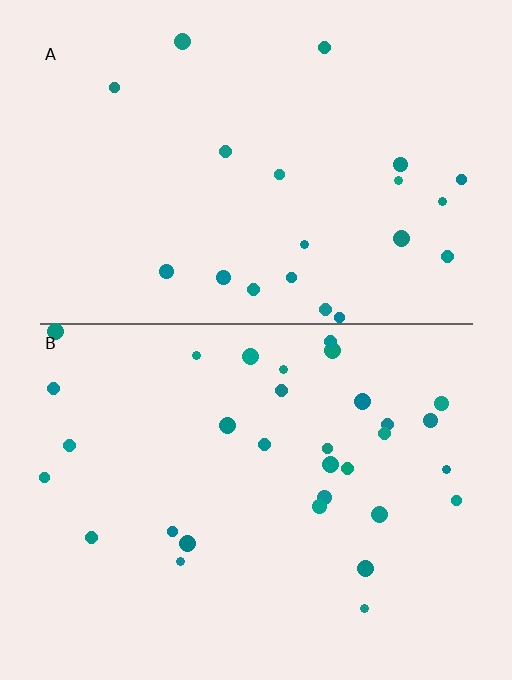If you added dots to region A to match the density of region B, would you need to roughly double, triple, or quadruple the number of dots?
Approximately double.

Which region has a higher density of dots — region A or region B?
B (the bottom).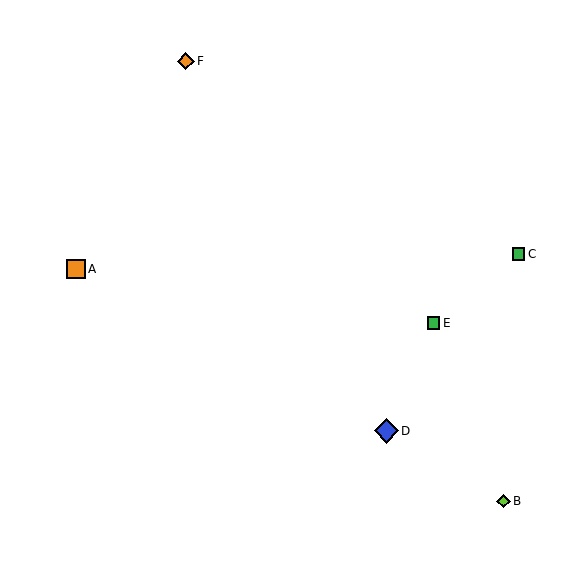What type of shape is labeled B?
Shape B is a lime diamond.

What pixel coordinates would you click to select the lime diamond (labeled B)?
Click at (504, 501) to select the lime diamond B.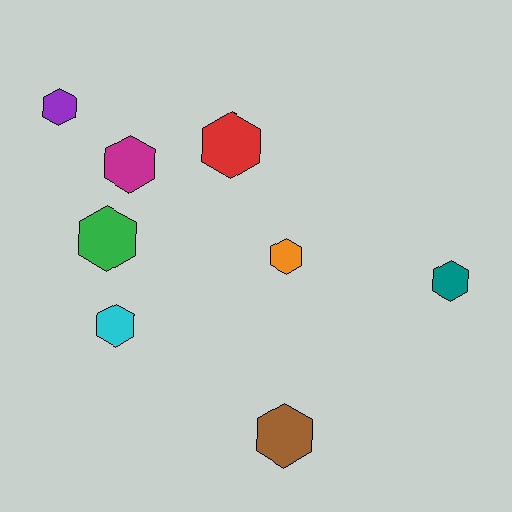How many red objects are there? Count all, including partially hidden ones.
There is 1 red object.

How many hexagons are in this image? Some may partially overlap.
There are 8 hexagons.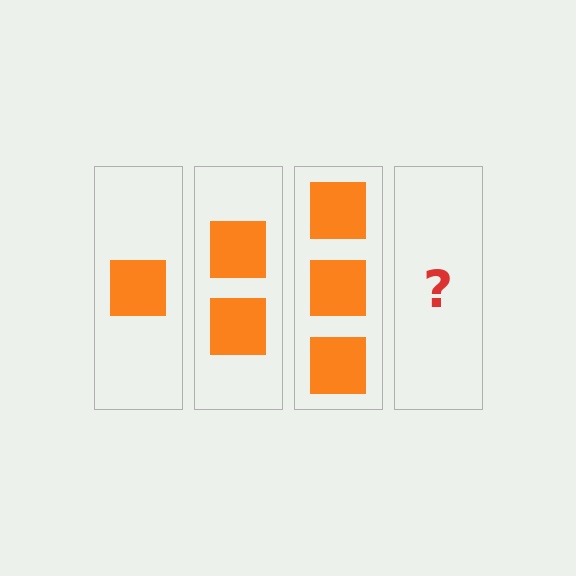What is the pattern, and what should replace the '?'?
The pattern is that each step adds one more square. The '?' should be 4 squares.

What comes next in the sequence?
The next element should be 4 squares.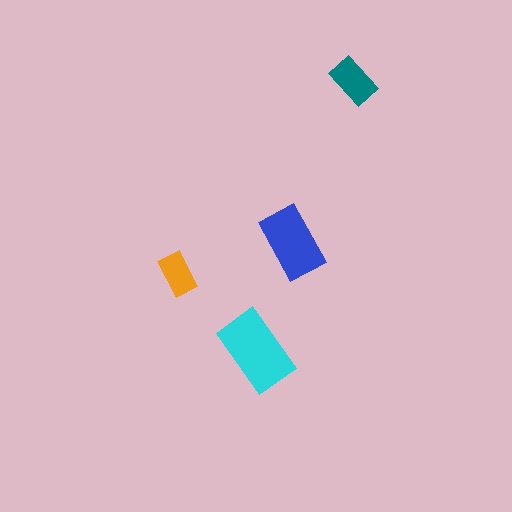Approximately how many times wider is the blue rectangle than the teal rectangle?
About 1.5 times wider.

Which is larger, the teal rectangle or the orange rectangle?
The teal one.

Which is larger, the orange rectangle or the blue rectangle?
The blue one.